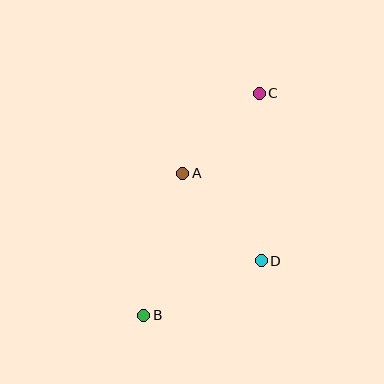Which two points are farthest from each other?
Points B and C are farthest from each other.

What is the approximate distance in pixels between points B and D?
The distance between B and D is approximately 129 pixels.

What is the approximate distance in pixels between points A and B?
The distance between A and B is approximately 147 pixels.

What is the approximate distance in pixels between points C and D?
The distance between C and D is approximately 168 pixels.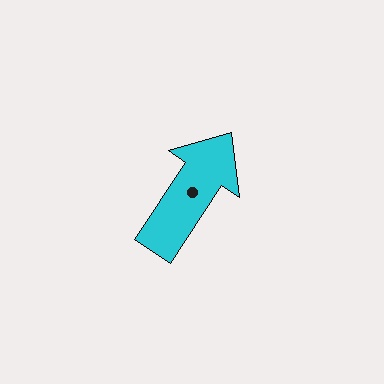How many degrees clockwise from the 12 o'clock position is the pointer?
Approximately 33 degrees.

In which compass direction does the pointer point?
Northeast.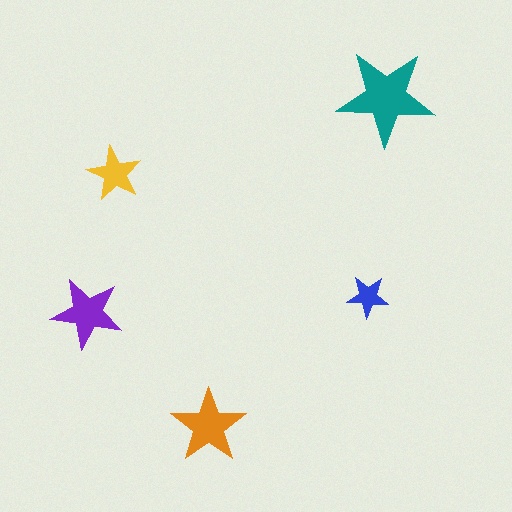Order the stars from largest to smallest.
the teal one, the orange one, the purple one, the yellow one, the blue one.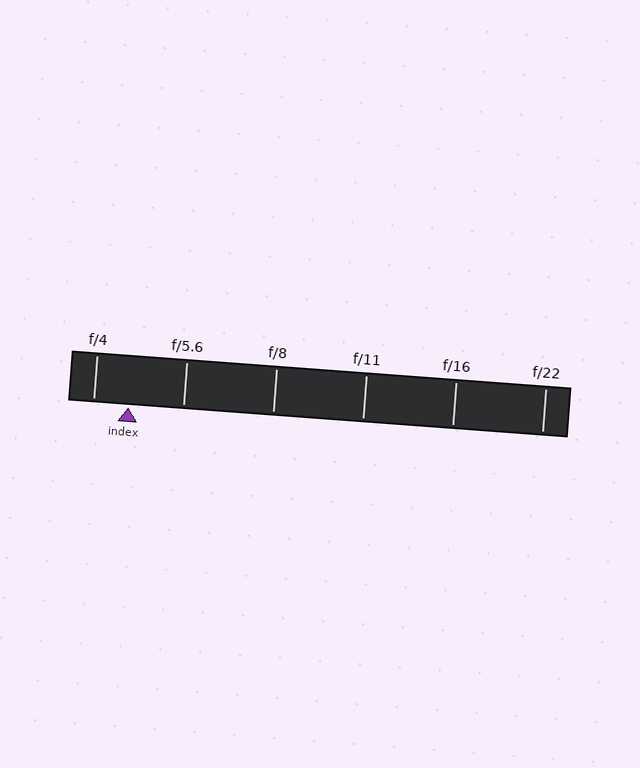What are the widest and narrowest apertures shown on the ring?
The widest aperture shown is f/4 and the narrowest is f/22.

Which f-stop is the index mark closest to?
The index mark is closest to f/4.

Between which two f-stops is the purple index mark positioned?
The index mark is between f/4 and f/5.6.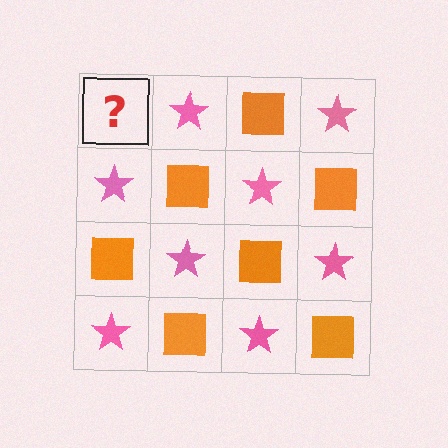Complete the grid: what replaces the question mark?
The question mark should be replaced with an orange square.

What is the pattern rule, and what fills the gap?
The rule is that it alternates orange square and pink star in a checkerboard pattern. The gap should be filled with an orange square.